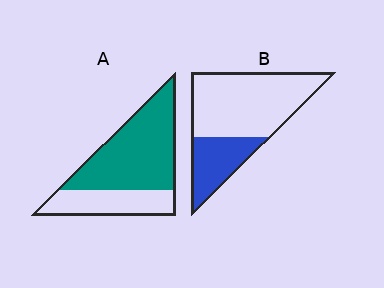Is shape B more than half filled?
No.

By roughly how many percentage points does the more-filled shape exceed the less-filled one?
By roughly 35 percentage points (A over B).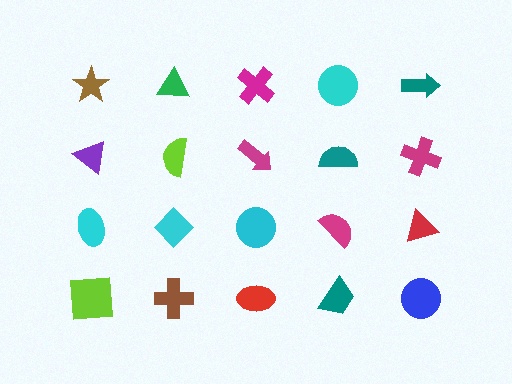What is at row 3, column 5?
A red triangle.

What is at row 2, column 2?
A lime semicircle.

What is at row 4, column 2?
A brown cross.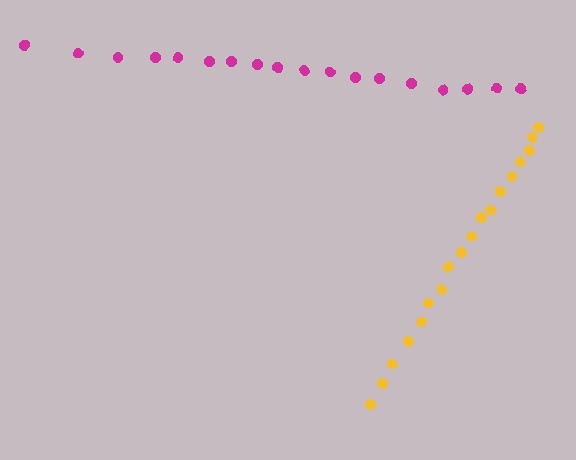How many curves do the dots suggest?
There are 2 distinct paths.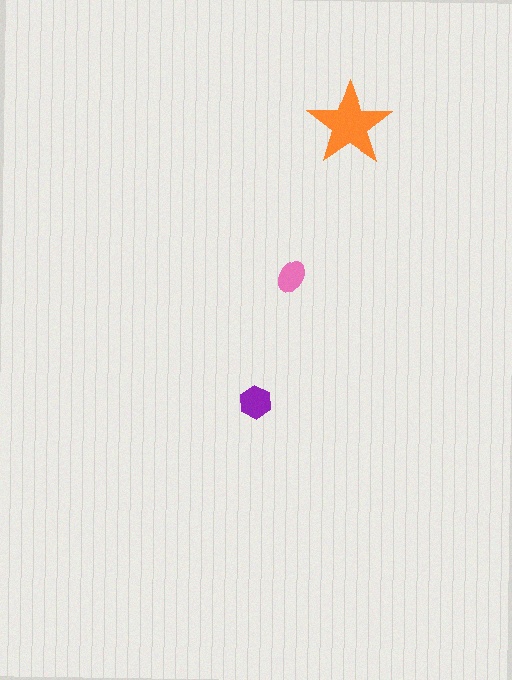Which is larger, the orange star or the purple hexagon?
The orange star.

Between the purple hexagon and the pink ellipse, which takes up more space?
The purple hexagon.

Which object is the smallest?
The pink ellipse.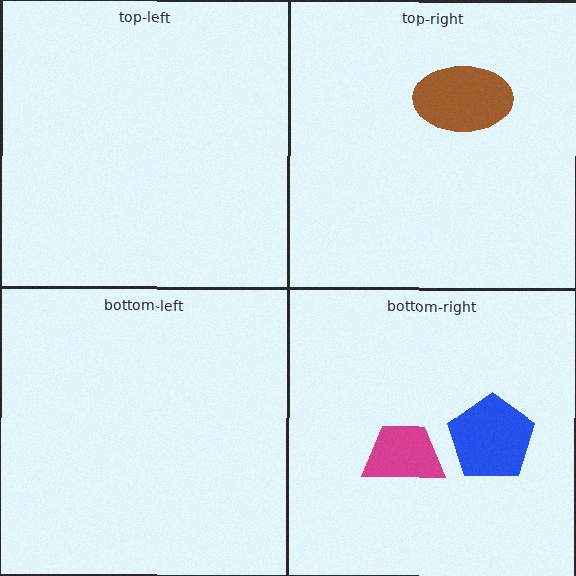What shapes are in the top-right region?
The brown ellipse.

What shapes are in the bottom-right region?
The magenta trapezoid, the blue pentagon.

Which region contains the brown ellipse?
The top-right region.